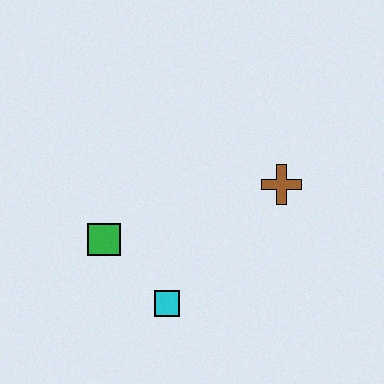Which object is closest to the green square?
The cyan square is closest to the green square.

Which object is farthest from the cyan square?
The brown cross is farthest from the cyan square.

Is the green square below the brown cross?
Yes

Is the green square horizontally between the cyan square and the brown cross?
No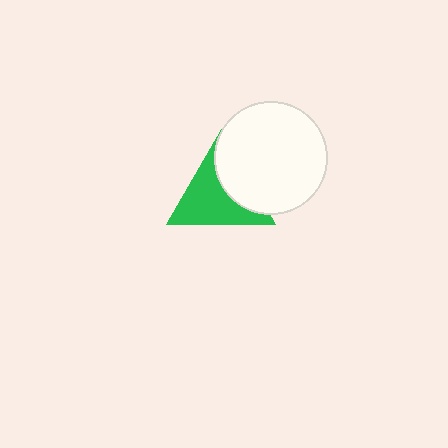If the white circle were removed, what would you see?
You would see the complete green triangle.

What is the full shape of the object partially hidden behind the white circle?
The partially hidden object is a green triangle.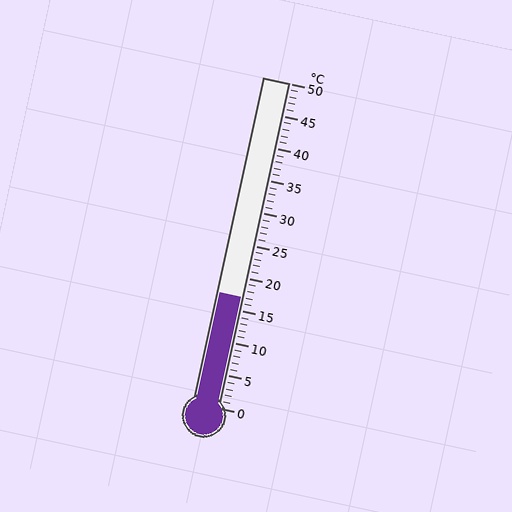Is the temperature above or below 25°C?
The temperature is below 25°C.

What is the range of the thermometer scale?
The thermometer scale ranges from 0°C to 50°C.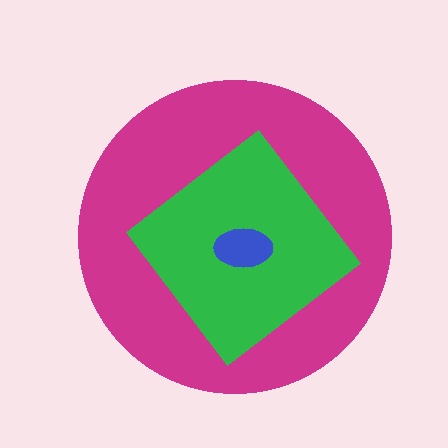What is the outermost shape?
The magenta circle.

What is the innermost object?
The blue ellipse.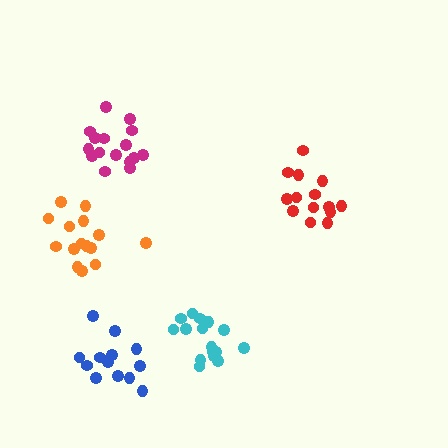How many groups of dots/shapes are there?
There are 5 groups.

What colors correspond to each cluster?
The clusters are colored: magenta, red, cyan, orange, blue.